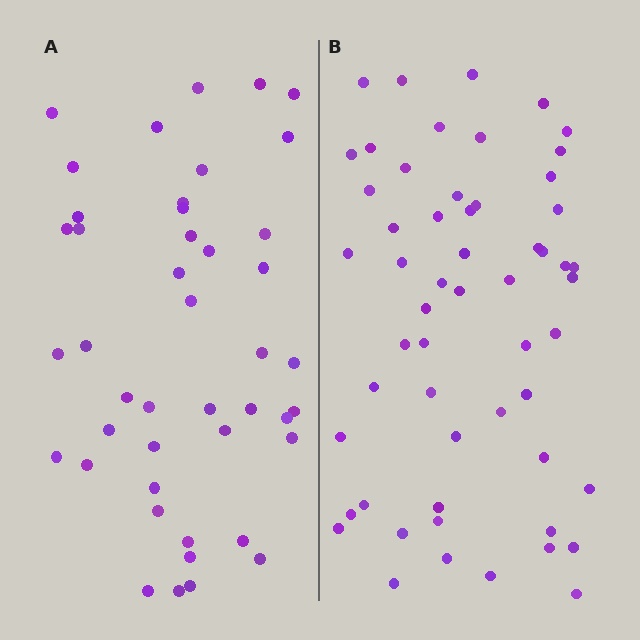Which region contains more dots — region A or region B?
Region B (the right region) has more dots.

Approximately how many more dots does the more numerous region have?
Region B has roughly 12 or so more dots than region A.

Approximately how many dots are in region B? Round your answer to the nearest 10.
About 60 dots. (The exact count is 56, which rounds to 60.)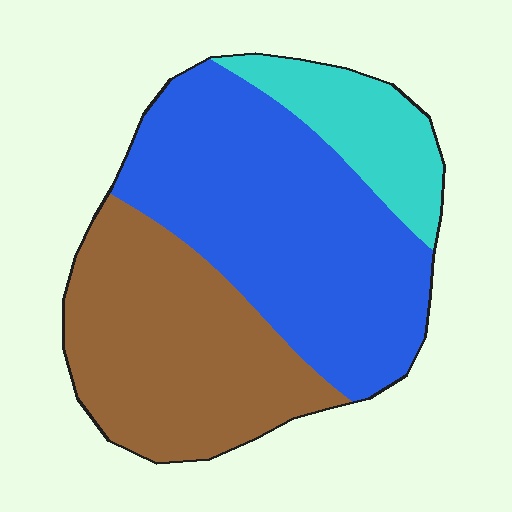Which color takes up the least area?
Cyan, at roughly 15%.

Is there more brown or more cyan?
Brown.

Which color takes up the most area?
Blue, at roughly 50%.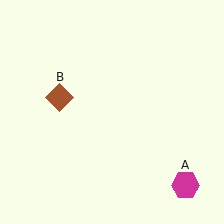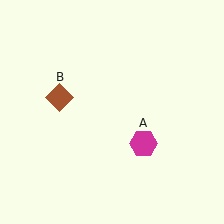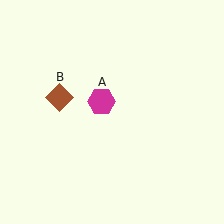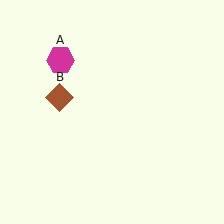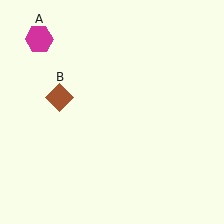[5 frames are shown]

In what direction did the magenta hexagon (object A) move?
The magenta hexagon (object A) moved up and to the left.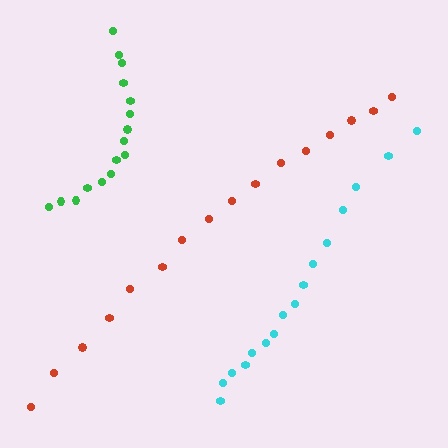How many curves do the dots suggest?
There are 3 distinct paths.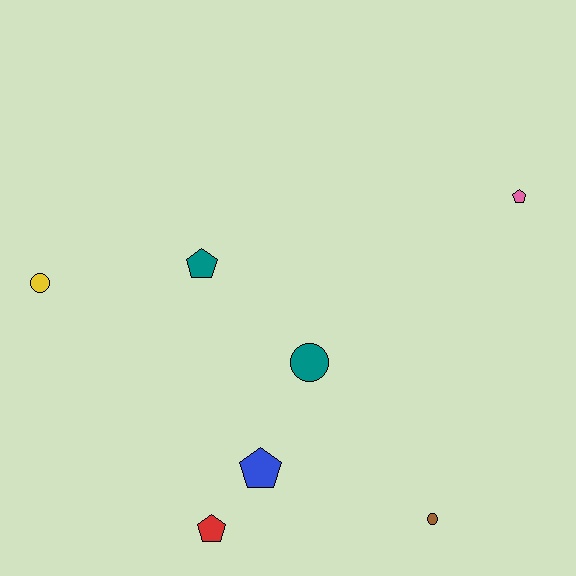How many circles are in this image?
There are 3 circles.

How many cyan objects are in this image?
There are no cyan objects.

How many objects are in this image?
There are 7 objects.